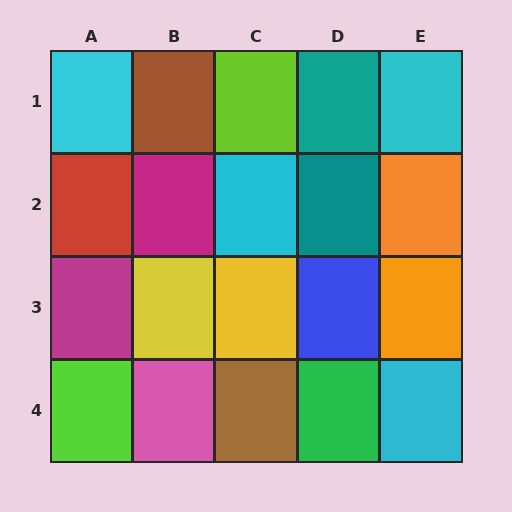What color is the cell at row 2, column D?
Teal.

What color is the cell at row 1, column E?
Cyan.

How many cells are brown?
2 cells are brown.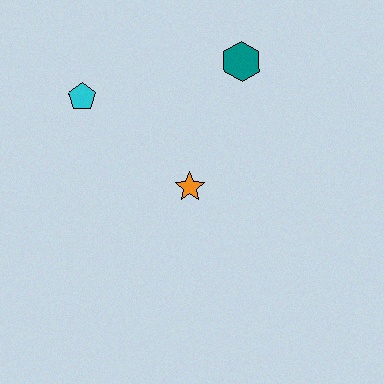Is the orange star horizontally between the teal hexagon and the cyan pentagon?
Yes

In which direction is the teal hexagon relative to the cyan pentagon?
The teal hexagon is to the right of the cyan pentagon.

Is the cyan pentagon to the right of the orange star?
No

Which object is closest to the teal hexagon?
The orange star is closest to the teal hexagon.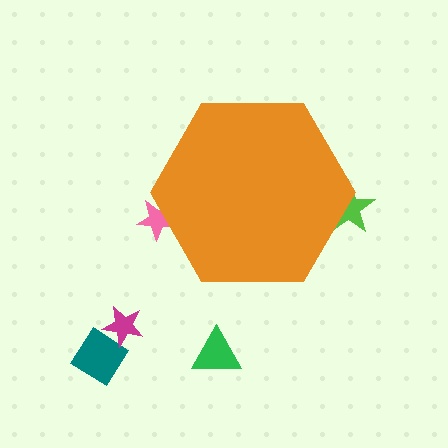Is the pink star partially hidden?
Yes, the pink star is partially hidden behind the orange hexagon.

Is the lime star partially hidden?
Yes, the lime star is partially hidden behind the orange hexagon.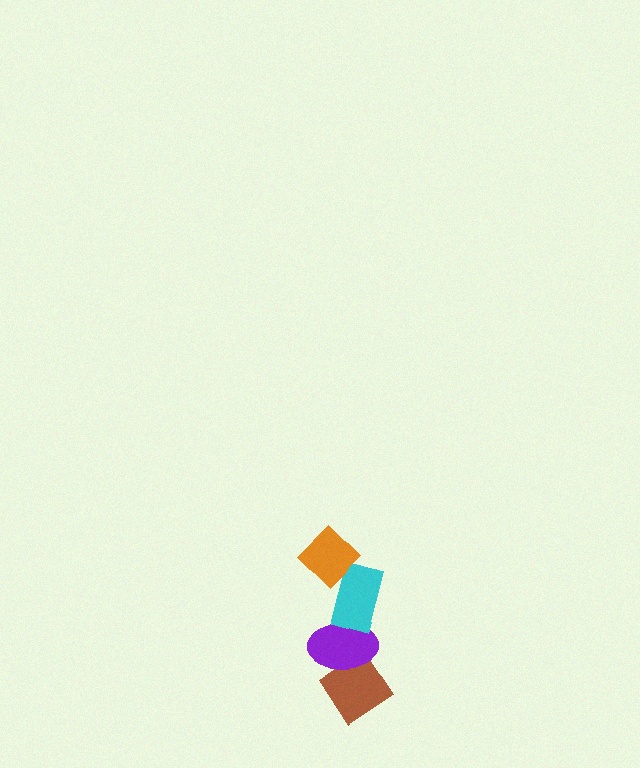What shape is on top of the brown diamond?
The purple ellipse is on top of the brown diamond.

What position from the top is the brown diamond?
The brown diamond is 4th from the top.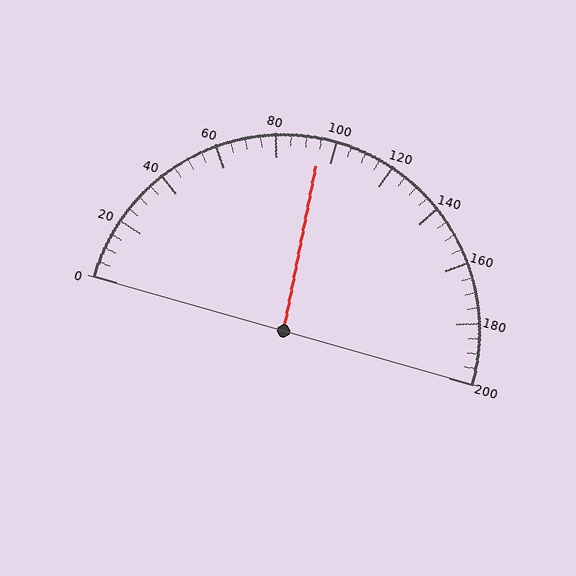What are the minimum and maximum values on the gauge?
The gauge ranges from 0 to 200.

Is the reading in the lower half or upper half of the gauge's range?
The reading is in the lower half of the range (0 to 200).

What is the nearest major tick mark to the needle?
The nearest major tick mark is 100.